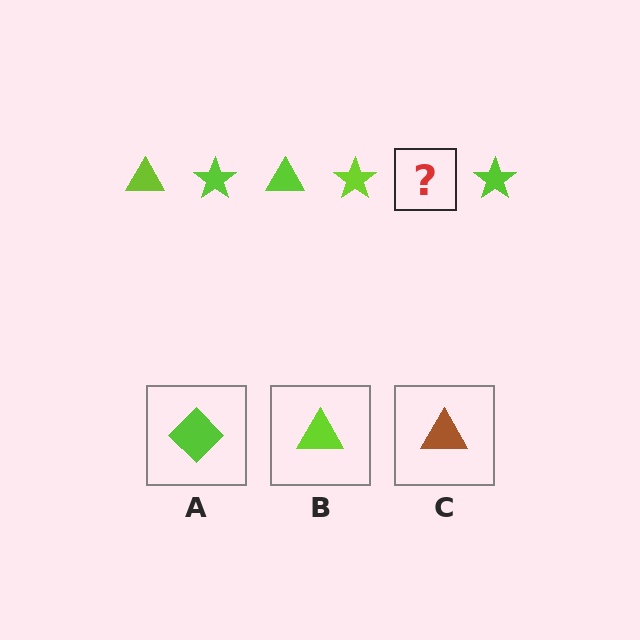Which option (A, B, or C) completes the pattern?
B.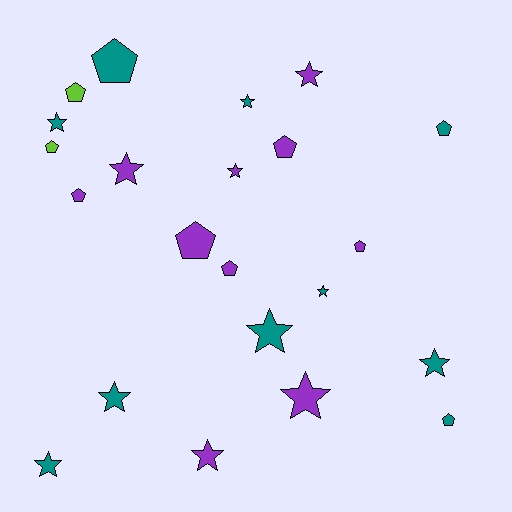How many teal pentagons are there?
There are 3 teal pentagons.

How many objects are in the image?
There are 22 objects.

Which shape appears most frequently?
Star, with 12 objects.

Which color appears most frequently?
Teal, with 10 objects.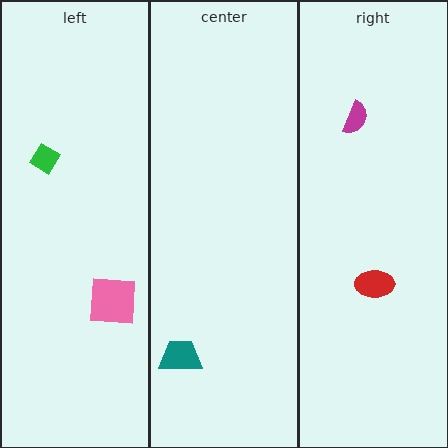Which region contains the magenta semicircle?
The right region.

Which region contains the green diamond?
The left region.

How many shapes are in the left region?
2.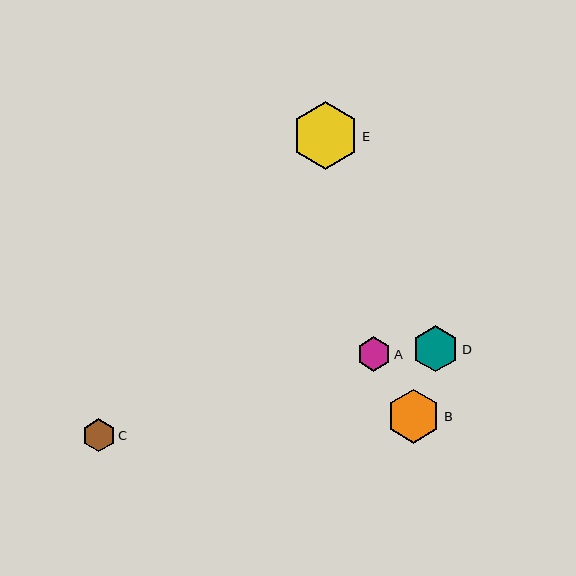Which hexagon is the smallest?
Hexagon C is the smallest with a size of approximately 33 pixels.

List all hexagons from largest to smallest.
From largest to smallest: E, B, D, A, C.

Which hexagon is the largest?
Hexagon E is the largest with a size of approximately 67 pixels.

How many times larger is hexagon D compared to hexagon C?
Hexagon D is approximately 1.4 times the size of hexagon C.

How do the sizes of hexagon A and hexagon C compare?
Hexagon A and hexagon C are approximately the same size.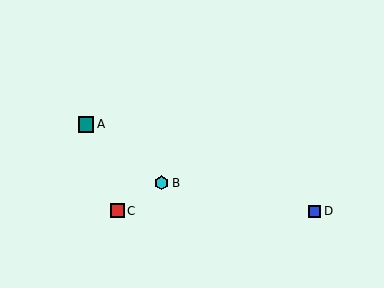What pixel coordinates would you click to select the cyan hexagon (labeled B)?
Click at (162, 183) to select the cyan hexagon B.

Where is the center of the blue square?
The center of the blue square is at (315, 211).